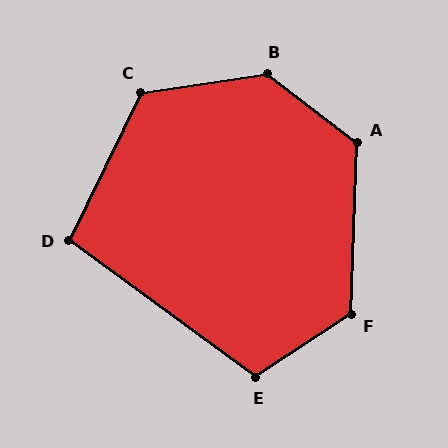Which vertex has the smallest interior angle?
D, at approximately 101 degrees.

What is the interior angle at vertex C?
Approximately 124 degrees (obtuse).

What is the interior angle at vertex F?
Approximately 125 degrees (obtuse).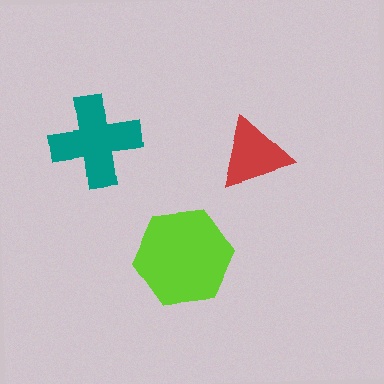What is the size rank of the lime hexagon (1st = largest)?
1st.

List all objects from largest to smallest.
The lime hexagon, the teal cross, the red triangle.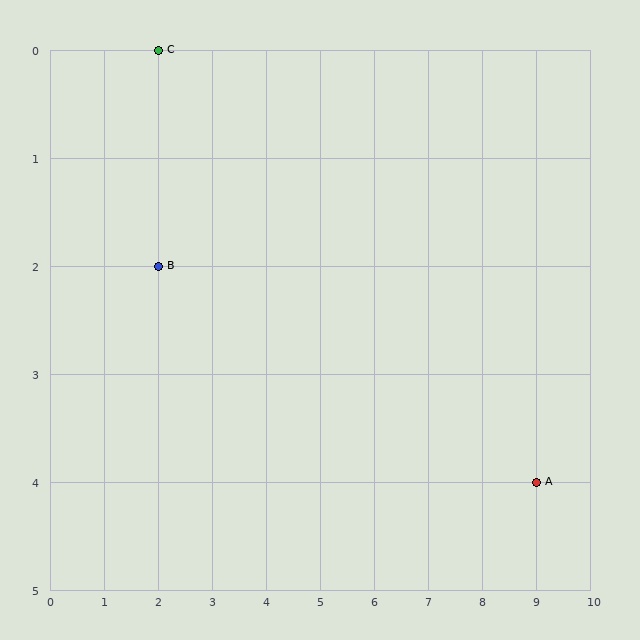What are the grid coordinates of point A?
Point A is at grid coordinates (9, 4).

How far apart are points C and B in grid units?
Points C and B are 2 rows apart.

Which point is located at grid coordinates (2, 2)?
Point B is at (2, 2).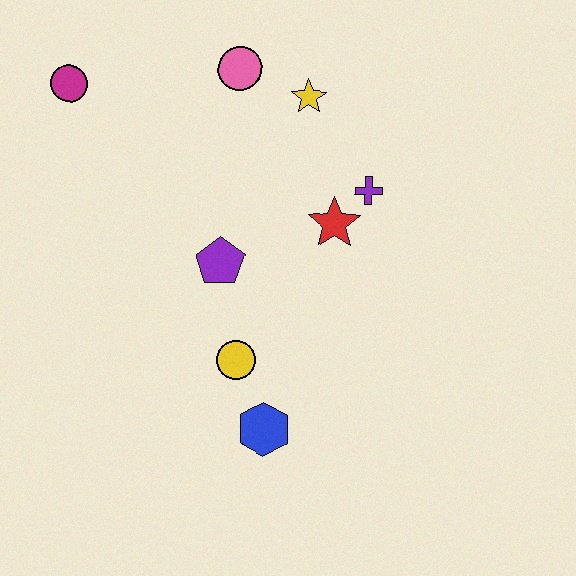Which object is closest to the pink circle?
The yellow star is closest to the pink circle.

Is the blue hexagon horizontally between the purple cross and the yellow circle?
Yes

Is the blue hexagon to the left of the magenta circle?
No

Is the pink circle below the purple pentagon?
No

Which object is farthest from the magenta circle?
The blue hexagon is farthest from the magenta circle.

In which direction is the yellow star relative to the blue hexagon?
The yellow star is above the blue hexagon.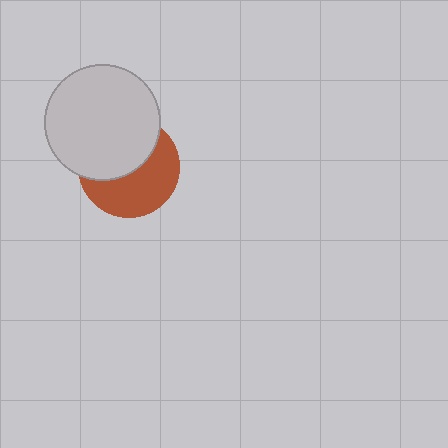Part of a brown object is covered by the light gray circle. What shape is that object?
It is a circle.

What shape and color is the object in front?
The object in front is a light gray circle.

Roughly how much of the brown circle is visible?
About half of it is visible (roughly 51%).